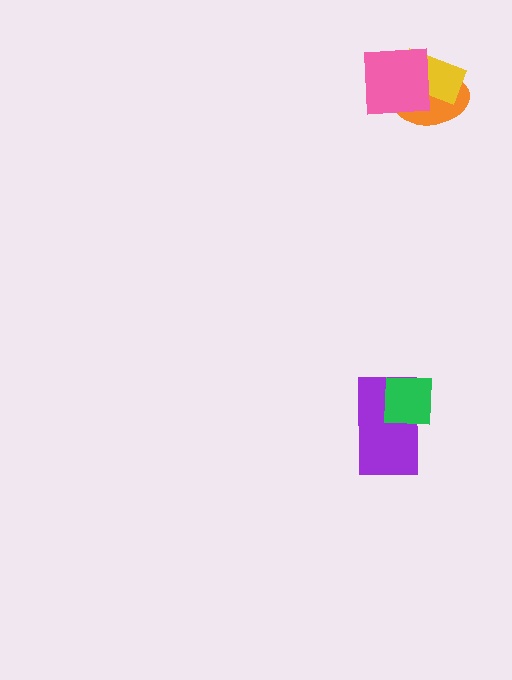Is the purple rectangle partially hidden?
Yes, it is partially covered by another shape.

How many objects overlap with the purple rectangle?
1 object overlaps with the purple rectangle.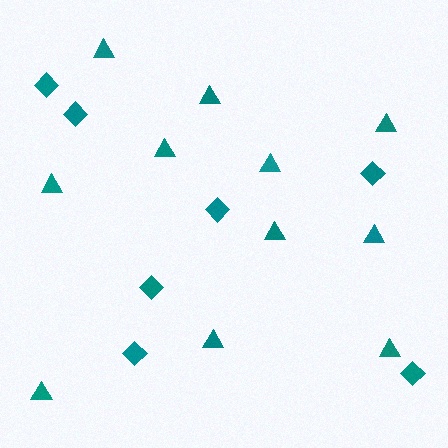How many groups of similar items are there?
There are 2 groups: one group of triangles (11) and one group of diamonds (7).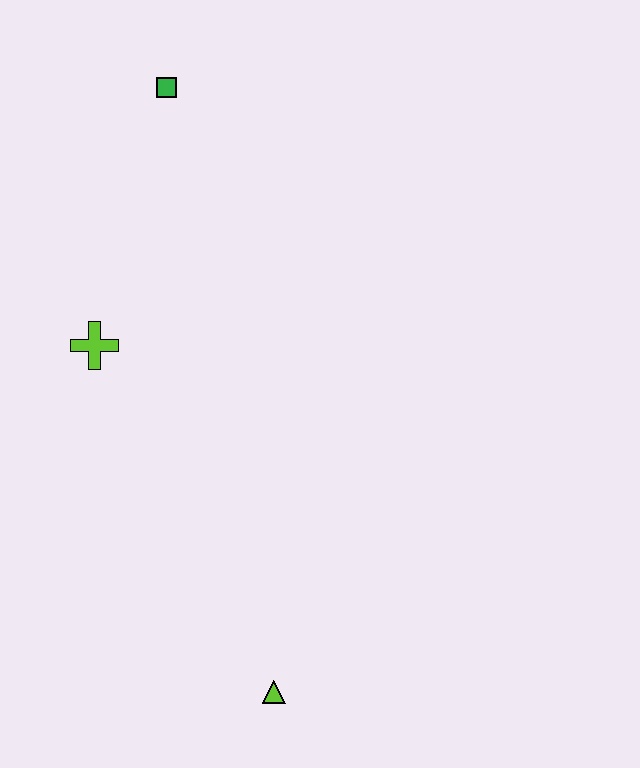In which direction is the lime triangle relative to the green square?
The lime triangle is below the green square.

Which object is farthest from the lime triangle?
The green square is farthest from the lime triangle.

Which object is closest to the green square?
The lime cross is closest to the green square.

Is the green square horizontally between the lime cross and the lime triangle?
Yes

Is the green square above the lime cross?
Yes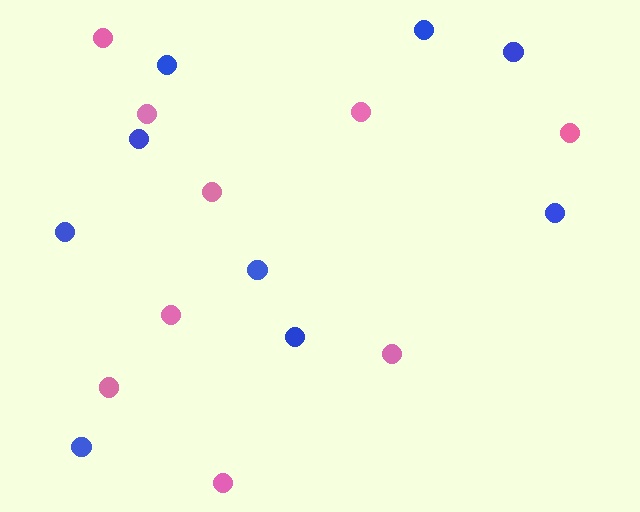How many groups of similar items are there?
There are 2 groups: one group of pink circles (9) and one group of blue circles (9).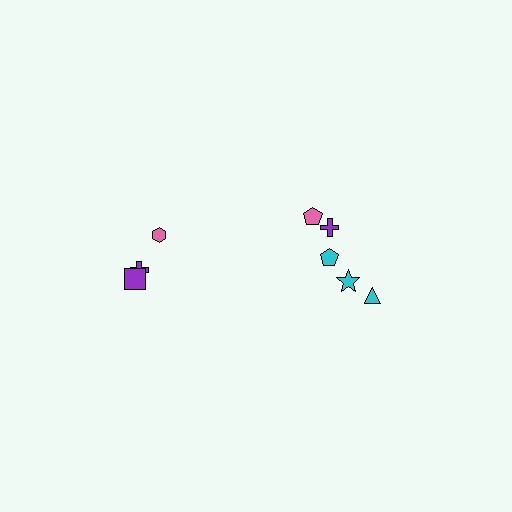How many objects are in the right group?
There are 5 objects.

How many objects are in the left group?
There are 3 objects.